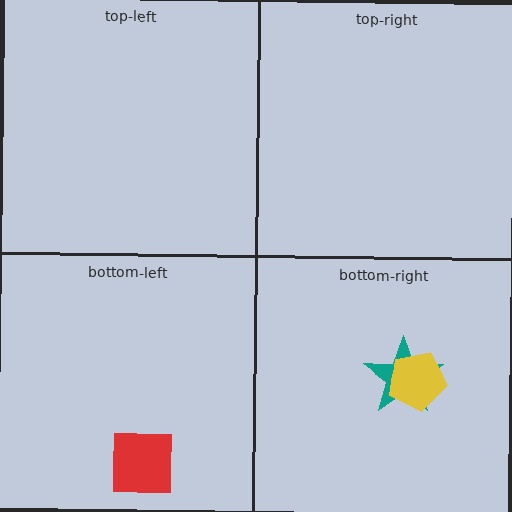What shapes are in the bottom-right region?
The teal star, the yellow pentagon.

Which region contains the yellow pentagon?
The bottom-right region.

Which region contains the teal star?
The bottom-right region.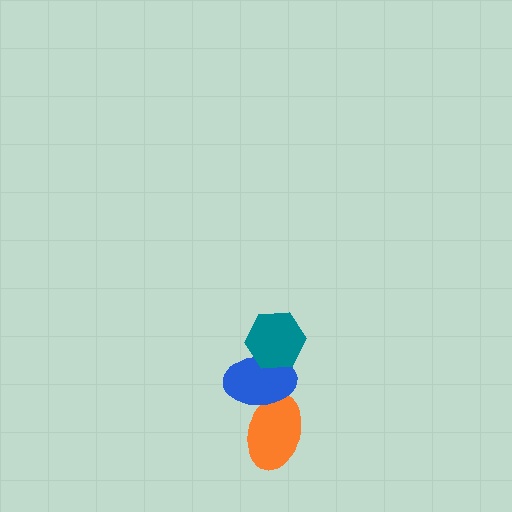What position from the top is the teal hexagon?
The teal hexagon is 1st from the top.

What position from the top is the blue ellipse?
The blue ellipse is 2nd from the top.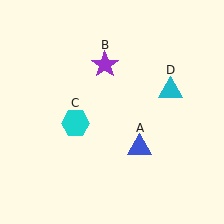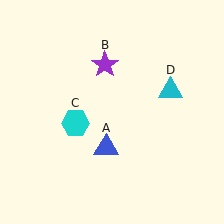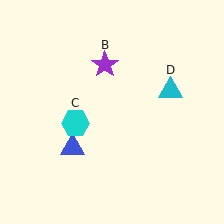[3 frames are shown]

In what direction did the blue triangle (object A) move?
The blue triangle (object A) moved left.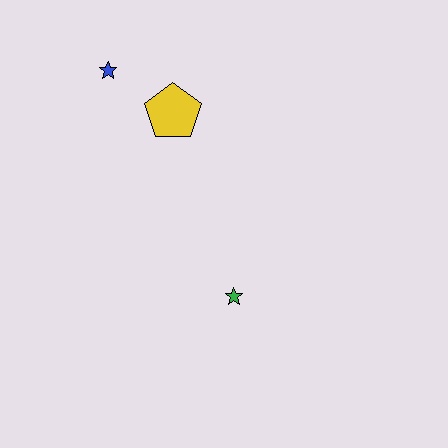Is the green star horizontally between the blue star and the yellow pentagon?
No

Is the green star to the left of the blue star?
No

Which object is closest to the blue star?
The yellow pentagon is closest to the blue star.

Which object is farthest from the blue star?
The green star is farthest from the blue star.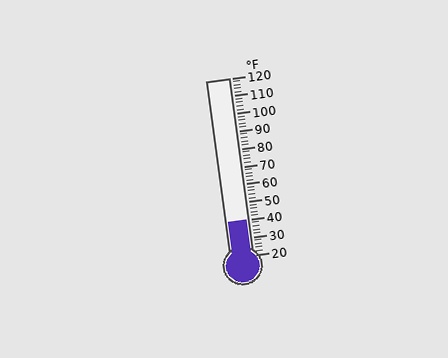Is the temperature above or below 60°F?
The temperature is below 60°F.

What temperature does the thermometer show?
The thermometer shows approximately 40°F.